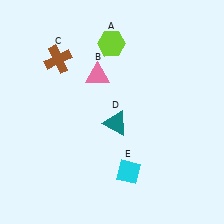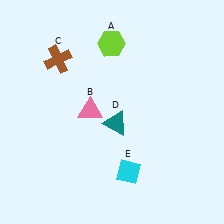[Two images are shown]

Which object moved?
The pink triangle (B) moved down.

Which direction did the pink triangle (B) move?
The pink triangle (B) moved down.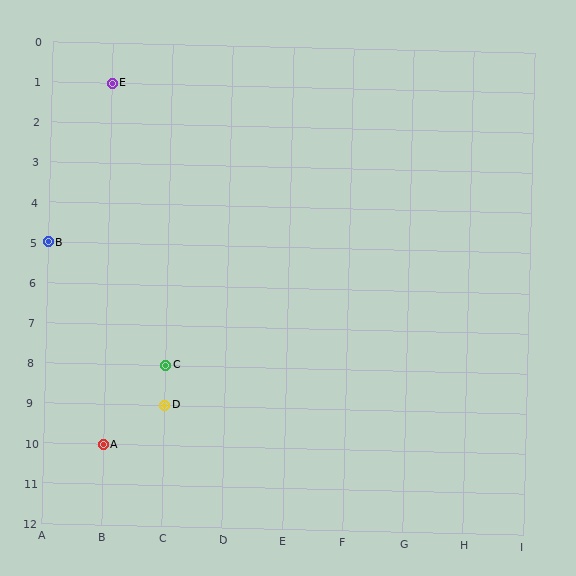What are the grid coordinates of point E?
Point E is at grid coordinates (B, 1).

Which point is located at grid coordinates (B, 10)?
Point A is at (B, 10).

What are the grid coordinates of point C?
Point C is at grid coordinates (C, 8).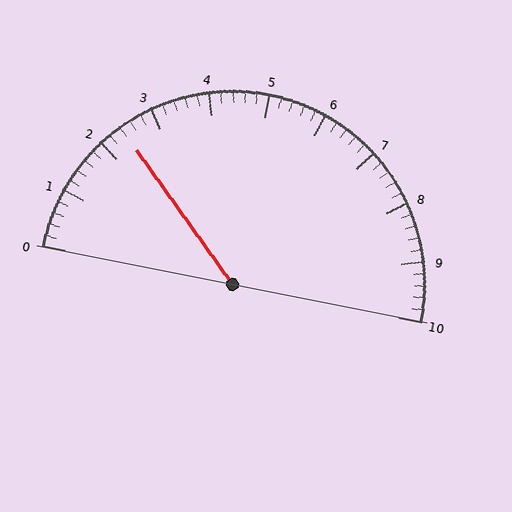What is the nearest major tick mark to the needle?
The nearest major tick mark is 2.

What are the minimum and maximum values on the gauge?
The gauge ranges from 0 to 10.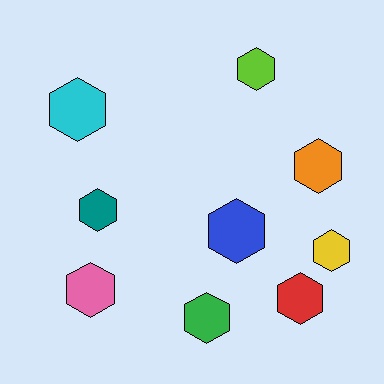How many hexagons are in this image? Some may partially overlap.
There are 9 hexagons.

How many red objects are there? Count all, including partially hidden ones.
There is 1 red object.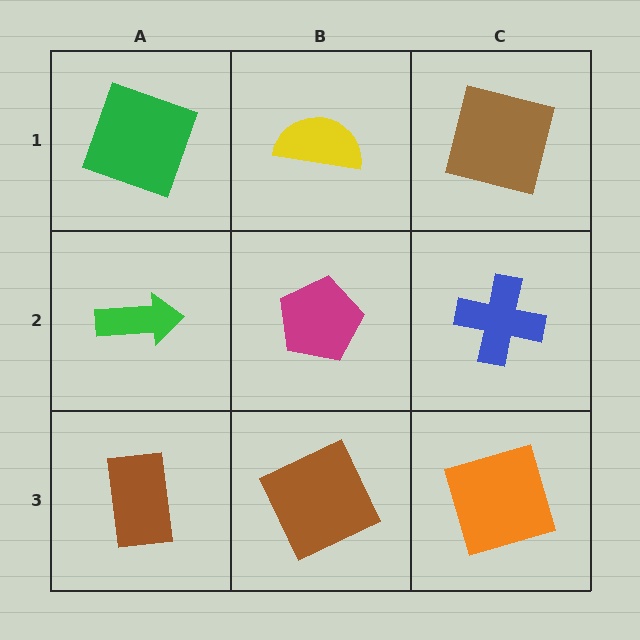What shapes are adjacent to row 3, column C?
A blue cross (row 2, column C), a brown square (row 3, column B).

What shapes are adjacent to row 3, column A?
A green arrow (row 2, column A), a brown square (row 3, column B).